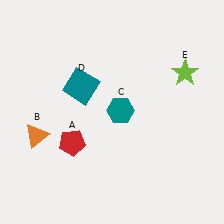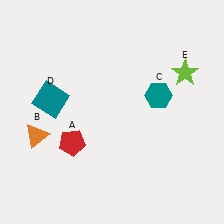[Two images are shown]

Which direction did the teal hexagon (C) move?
The teal hexagon (C) moved right.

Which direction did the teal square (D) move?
The teal square (D) moved left.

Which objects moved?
The objects that moved are: the teal hexagon (C), the teal square (D).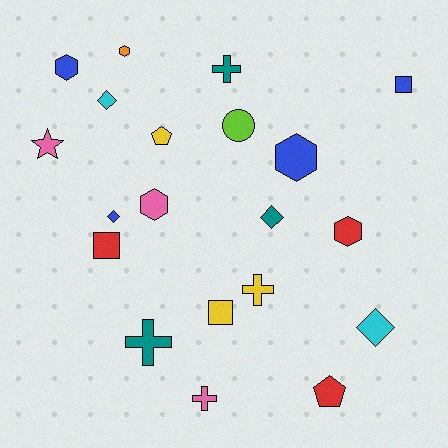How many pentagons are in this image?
There are 2 pentagons.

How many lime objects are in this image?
There is 1 lime object.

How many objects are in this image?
There are 20 objects.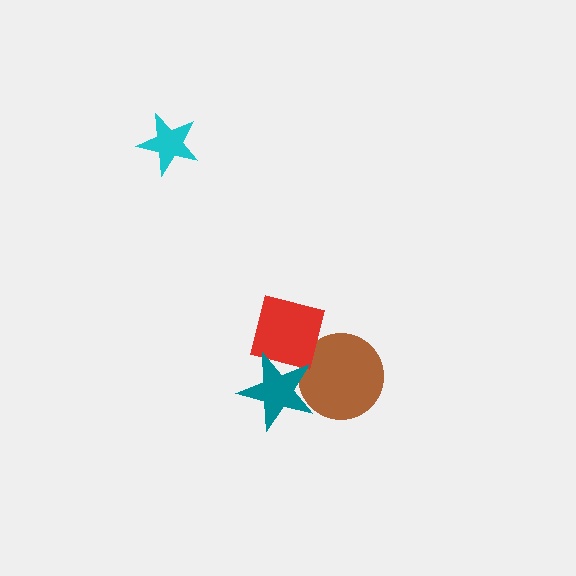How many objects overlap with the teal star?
2 objects overlap with the teal star.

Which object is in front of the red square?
The teal star is in front of the red square.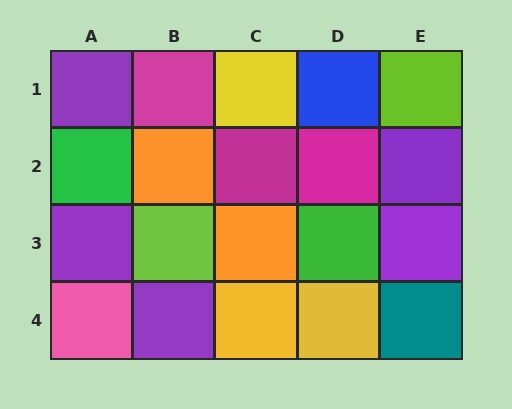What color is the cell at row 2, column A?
Green.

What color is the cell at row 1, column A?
Purple.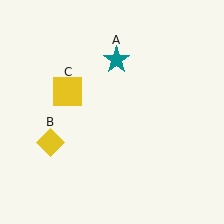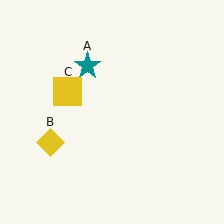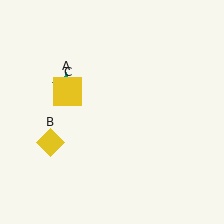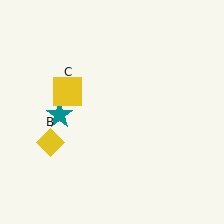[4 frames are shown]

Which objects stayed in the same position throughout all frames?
Yellow diamond (object B) and yellow square (object C) remained stationary.